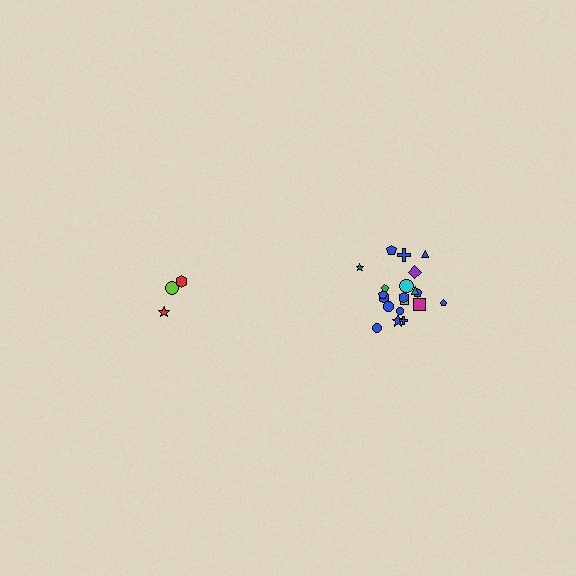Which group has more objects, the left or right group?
The right group.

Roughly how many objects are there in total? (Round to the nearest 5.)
Roughly 25 objects in total.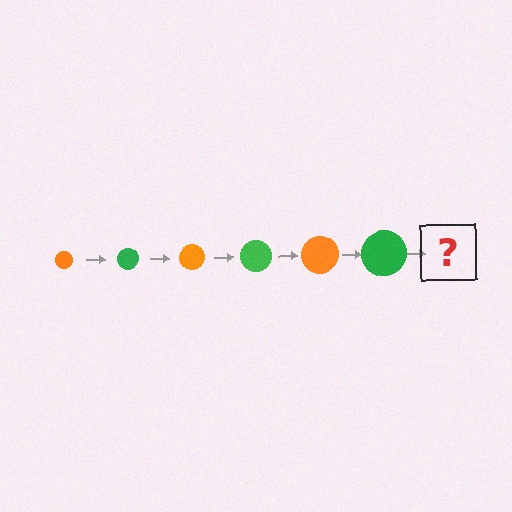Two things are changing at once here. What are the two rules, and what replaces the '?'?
The two rules are that the circle grows larger each step and the color cycles through orange and green. The '?' should be an orange circle, larger than the previous one.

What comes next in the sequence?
The next element should be an orange circle, larger than the previous one.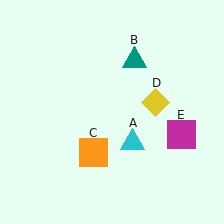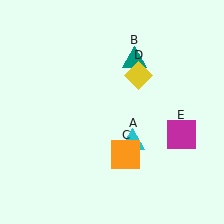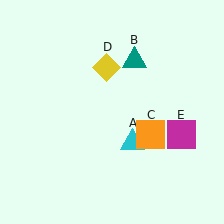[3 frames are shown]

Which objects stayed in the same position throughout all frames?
Cyan triangle (object A) and teal triangle (object B) and magenta square (object E) remained stationary.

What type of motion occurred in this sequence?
The orange square (object C), yellow diamond (object D) rotated counterclockwise around the center of the scene.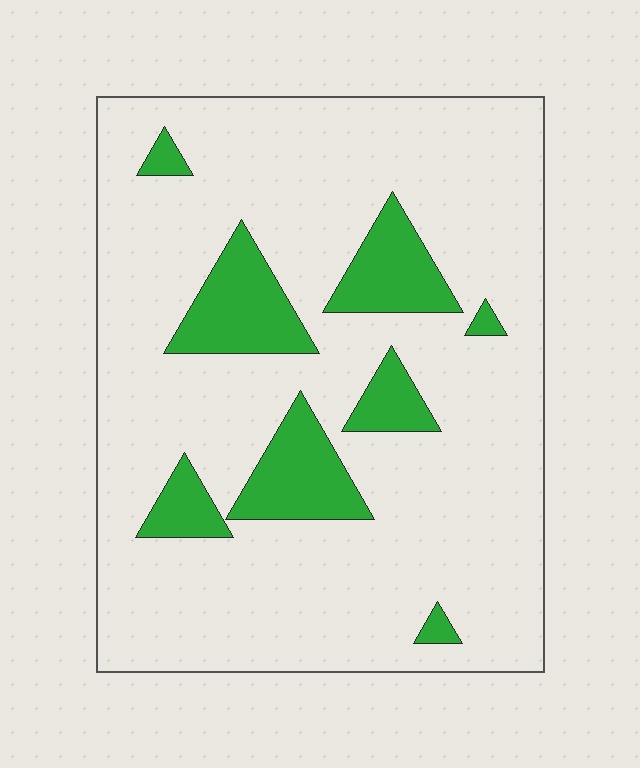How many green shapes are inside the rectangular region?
8.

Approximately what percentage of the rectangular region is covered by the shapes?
Approximately 15%.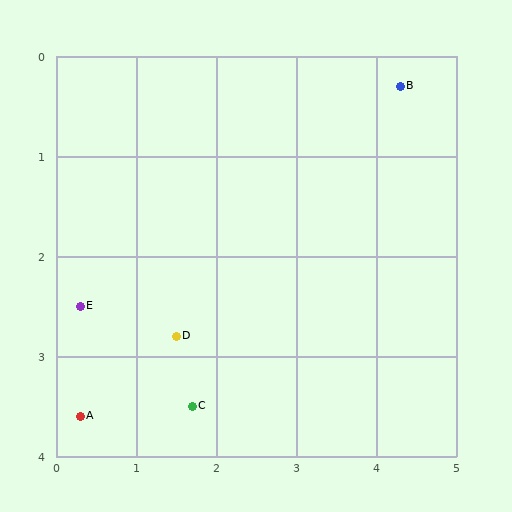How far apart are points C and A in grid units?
Points C and A are about 1.4 grid units apart.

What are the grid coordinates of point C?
Point C is at approximately (1.7, 3.5).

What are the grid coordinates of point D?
Point D is at approximately (1.5, 2.8).